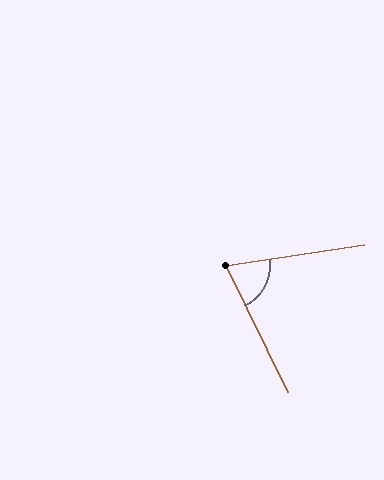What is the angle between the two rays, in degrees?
Approximately 73 degrees.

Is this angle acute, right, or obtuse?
It is acute.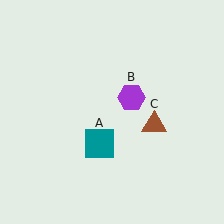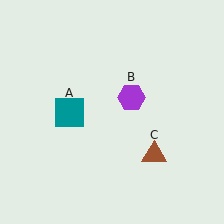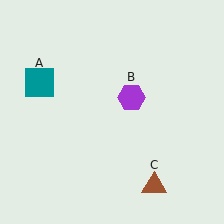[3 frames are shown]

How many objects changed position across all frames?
2 objects changed position: teal square (object A), brown triangle (object C).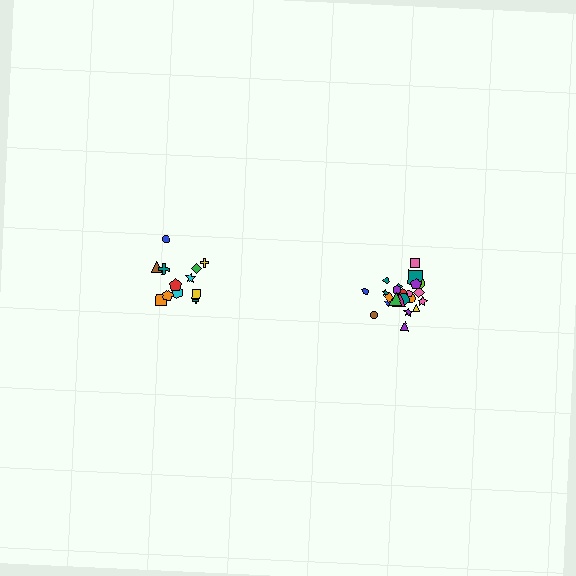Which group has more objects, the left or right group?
The right group.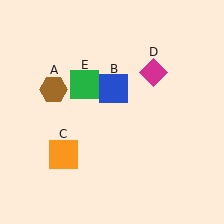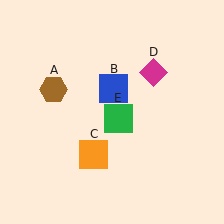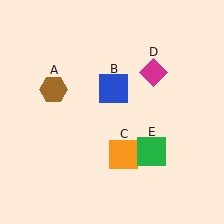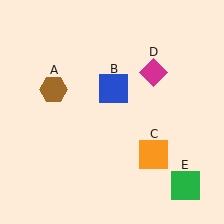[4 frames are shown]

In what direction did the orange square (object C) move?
The orange square (object C) moved right.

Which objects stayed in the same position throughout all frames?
Brown hexagon (object A) and blue square (object B) and magenta diamond (object D) remained stationary.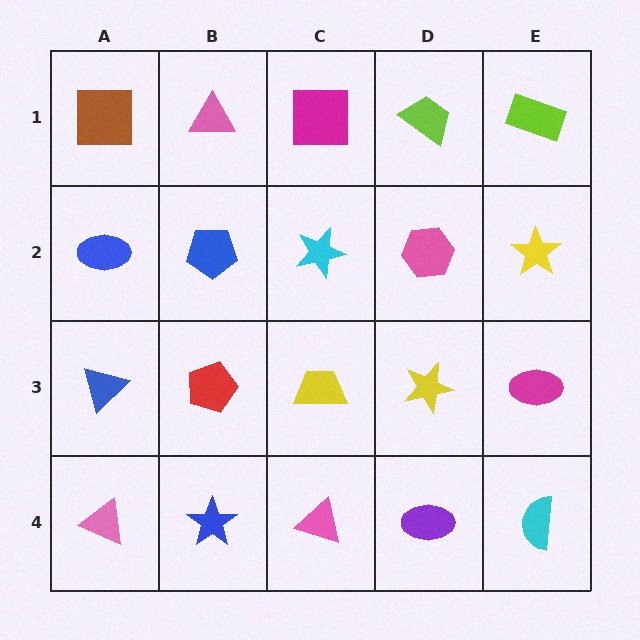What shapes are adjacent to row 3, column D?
A pink hexagon (row 2, column D), a purple ellipse (row 4, column D), a yellow trapezoid (row 3, column C), a magenta ellipse (row 3, column E).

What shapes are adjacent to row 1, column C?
A cyan star (row 2, column C), a pink triangle (row 1, column B), a lime trapezoid (row 1, column D).